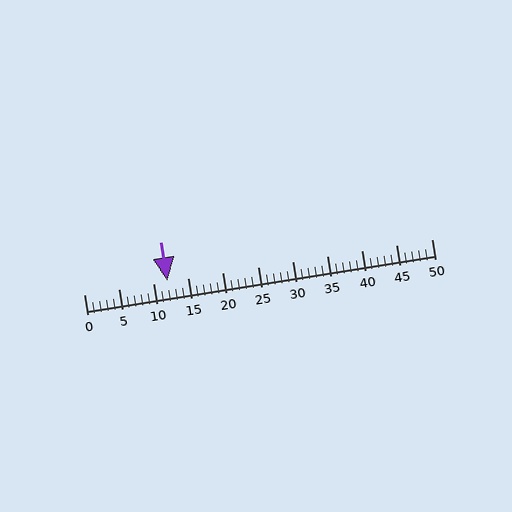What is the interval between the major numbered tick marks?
The major tick marks are spaced 5 units apart.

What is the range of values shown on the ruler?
The ruler shows values from 0 to 50.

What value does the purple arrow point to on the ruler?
The purple arrow points to approximately 12.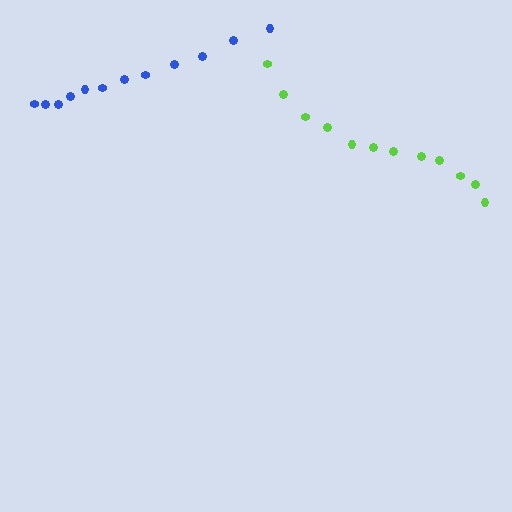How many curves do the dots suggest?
There are 2 distinct paths.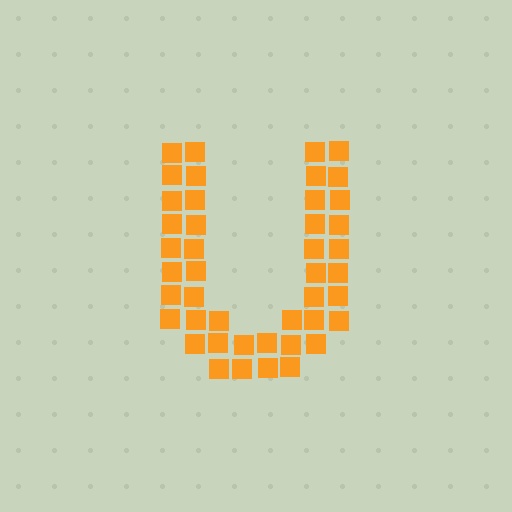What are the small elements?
The small elements are squares.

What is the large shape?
The large shape is the letter U.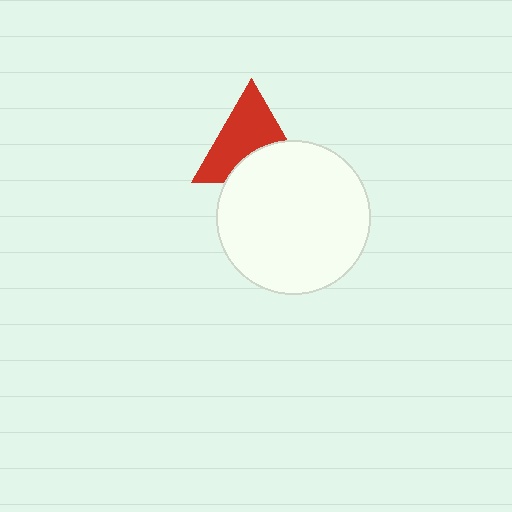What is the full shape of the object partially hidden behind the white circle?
The partially hidden object is a red triangle.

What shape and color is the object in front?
The object in front is a white circle.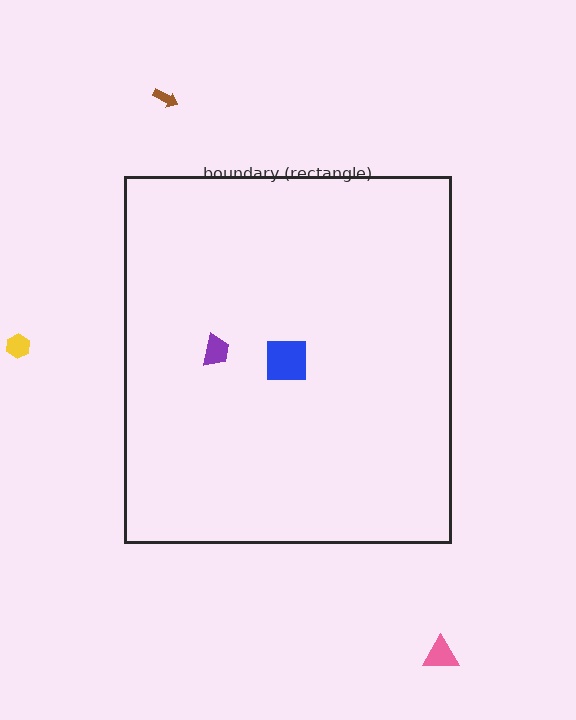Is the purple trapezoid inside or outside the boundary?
Inside.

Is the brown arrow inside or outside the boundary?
Outside.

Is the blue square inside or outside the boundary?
Inside.